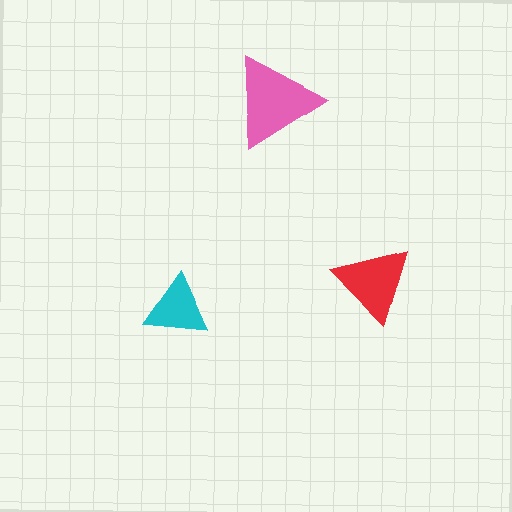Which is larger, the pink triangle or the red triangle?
The pink one.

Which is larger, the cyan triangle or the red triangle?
The red one.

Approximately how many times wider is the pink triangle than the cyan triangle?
About 1.5 times wider.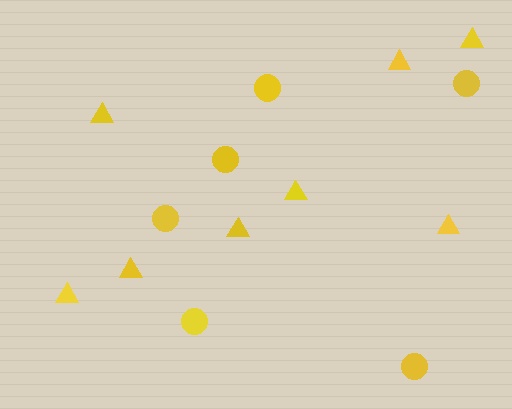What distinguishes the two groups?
There are 2 groups: one group of circles (6) and one group of triangles (8).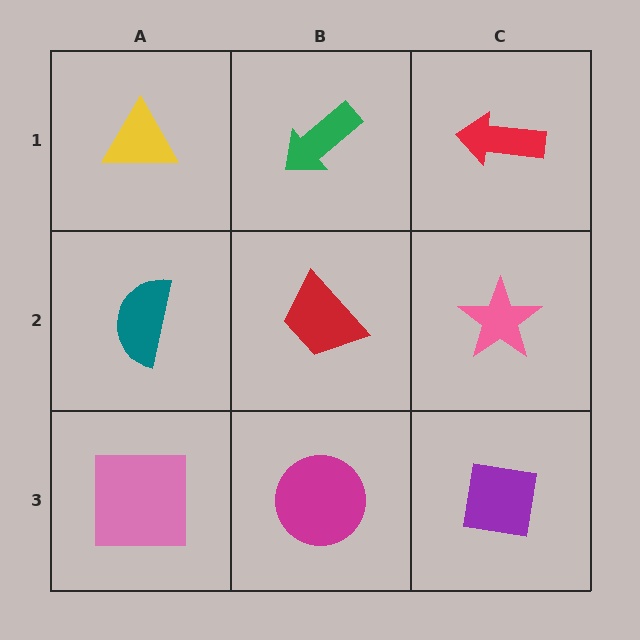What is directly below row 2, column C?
A purple square.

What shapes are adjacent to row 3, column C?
A pink star (row 2, column C), a magenta circle (row 3, column B).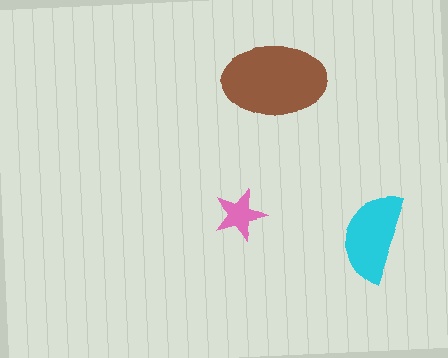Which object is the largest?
The brown ellipse.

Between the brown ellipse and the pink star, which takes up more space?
The brown ellipse.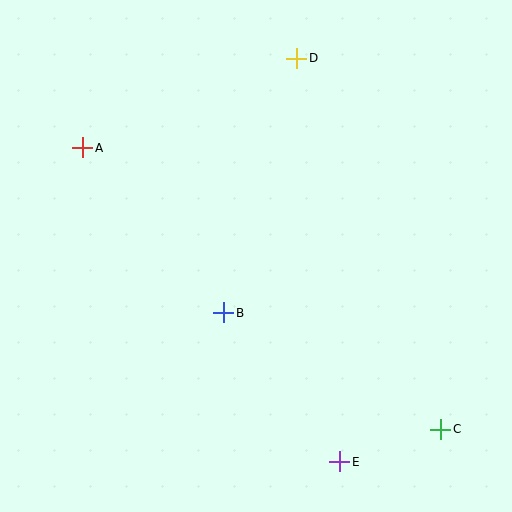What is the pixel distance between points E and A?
The distance between E and A is 405 pixels.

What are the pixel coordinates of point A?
Point A is at (83, 148).